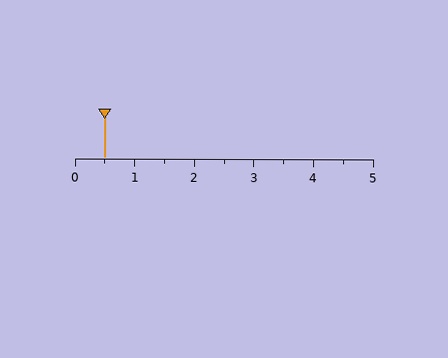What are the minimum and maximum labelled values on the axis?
The axis runs from 0 to 5.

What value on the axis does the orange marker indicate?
The marker indicates approximately 0.5.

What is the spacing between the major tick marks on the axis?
The major ticks are spaced 1 apart.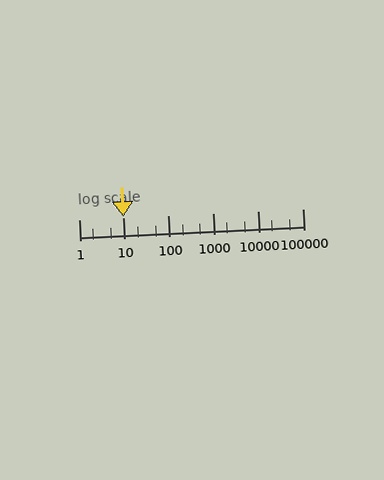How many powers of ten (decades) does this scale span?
The scale spans 5 decades, from 1 to 100000.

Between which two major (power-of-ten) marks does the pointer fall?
The pointer is between 10 and 100.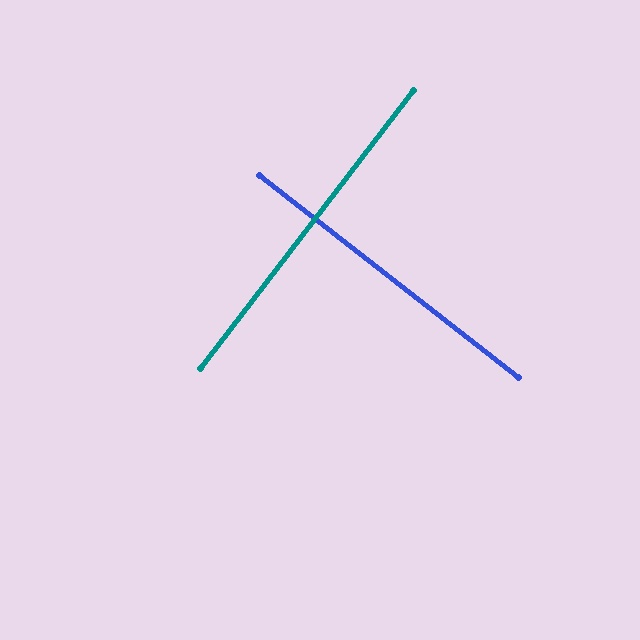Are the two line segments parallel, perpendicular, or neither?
Perpendicular — they meet at approximately 90°.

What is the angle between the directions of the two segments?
Approximately 90 degrees.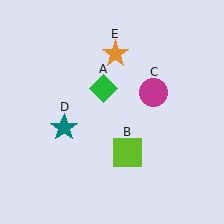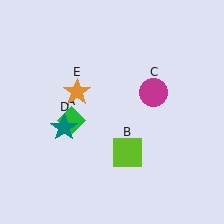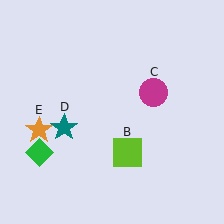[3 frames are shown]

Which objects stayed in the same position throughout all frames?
Lime square (object B) and magenta circle (object C) and teal star (object D) remained stationary.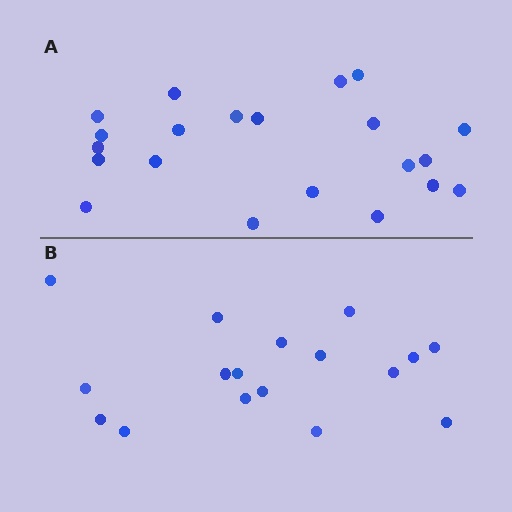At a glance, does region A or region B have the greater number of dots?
Region A (the top region) has more dots.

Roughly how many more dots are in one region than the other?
Region A has about 4 more dots than region B.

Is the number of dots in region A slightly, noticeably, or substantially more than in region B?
Region A has only slightly more — the two regions are fairly close. The ratio is roughly 1.2 to 1.